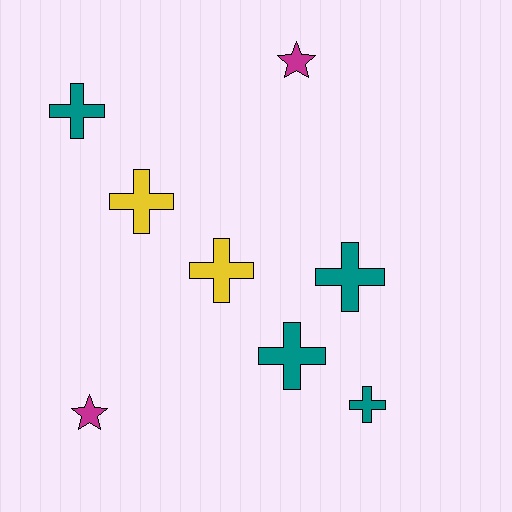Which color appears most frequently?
Teal, with 4 objects.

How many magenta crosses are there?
There are no magenta crosses.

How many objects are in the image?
There are 8 objects.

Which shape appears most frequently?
Cross, with 6 objects.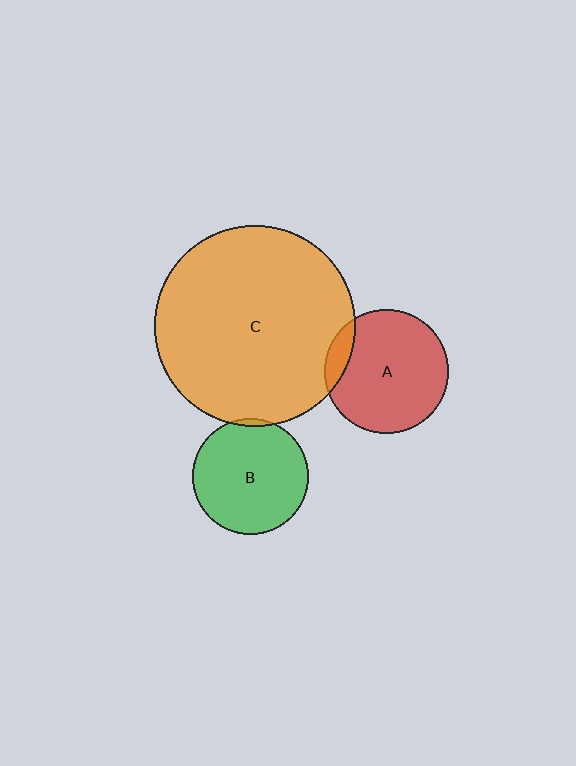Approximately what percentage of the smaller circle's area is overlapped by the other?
Approximately 10%.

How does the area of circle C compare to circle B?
Approximately 3.0 times.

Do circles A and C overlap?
Yes.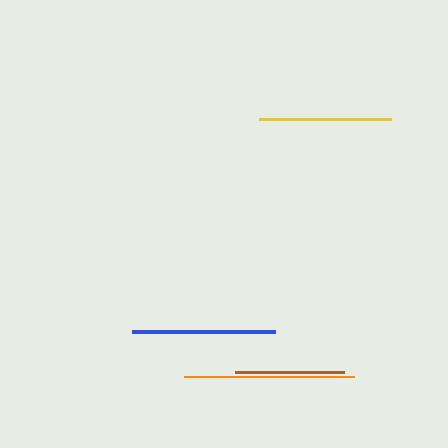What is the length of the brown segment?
The brown segment is approximately 109 pixels long.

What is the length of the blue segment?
The blue segment is approximately 143 pixels long.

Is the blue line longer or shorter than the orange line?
The orange line is longer than the blue line.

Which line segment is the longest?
The orange line is the longest at approximately 170 pixels.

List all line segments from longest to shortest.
From longest to shortest: orange, blue, yellow, brown.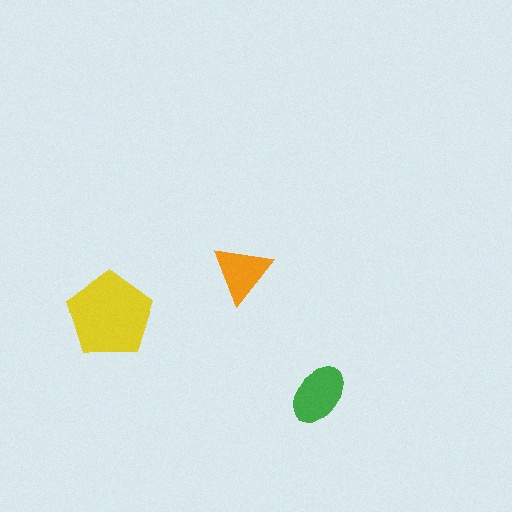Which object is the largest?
The yellow pentagon.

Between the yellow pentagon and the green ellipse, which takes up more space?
The yellow pentagon.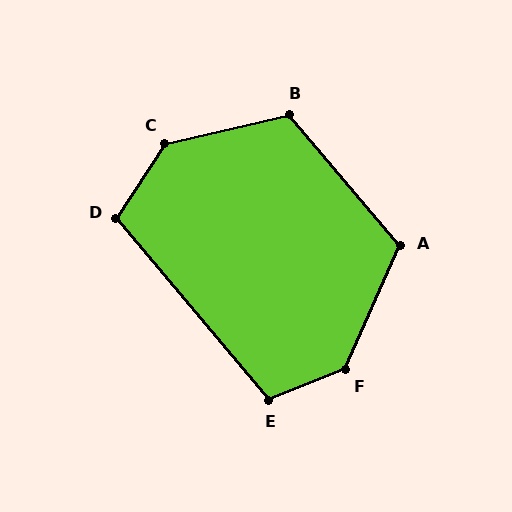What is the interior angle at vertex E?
Approximately 108 degrees (obtuse).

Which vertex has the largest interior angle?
C, at approximately 136 degrees.